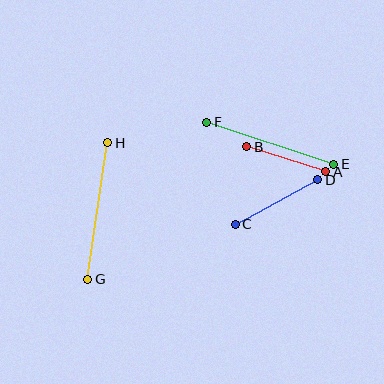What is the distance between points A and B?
The distance is approximately 83 pixels.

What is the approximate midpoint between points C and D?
The midpoint is at approximately (277, 202) pixels.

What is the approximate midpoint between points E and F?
The midpoint is at approximately (270, 143) pixels.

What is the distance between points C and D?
The distance is approximately 94 pixels.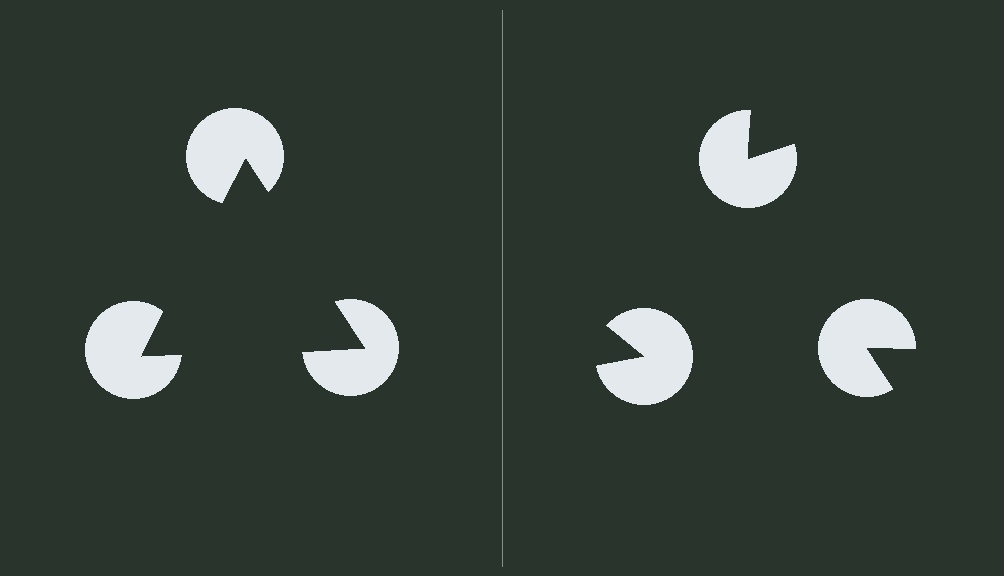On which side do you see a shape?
An illusory triangle appears on the left side. On the right side the wedge cuts are rotated, so no coherent shape forms.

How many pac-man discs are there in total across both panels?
6 — 3 on each side.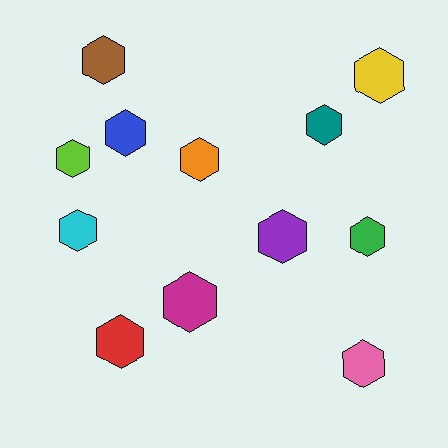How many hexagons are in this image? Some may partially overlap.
There are 12 hexagons.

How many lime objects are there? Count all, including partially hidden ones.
There is 1 lime object.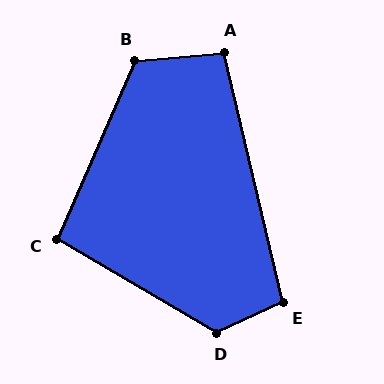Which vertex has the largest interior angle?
D, at approximately 125 degrees.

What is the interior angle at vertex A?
Approximately 98 degrees (obtuse).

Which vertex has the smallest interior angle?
C, at approximately 97 degrees.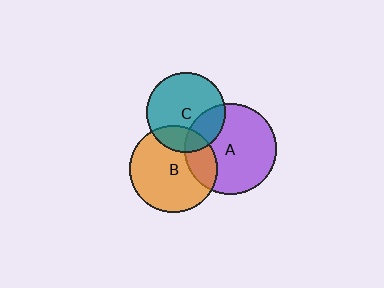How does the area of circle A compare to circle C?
Approximately 1.3 times.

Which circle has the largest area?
Circle A (purple).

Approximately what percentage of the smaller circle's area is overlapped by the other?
Approximately 20%.